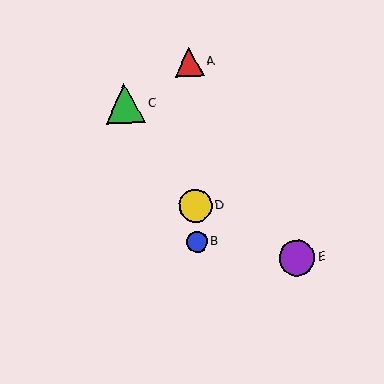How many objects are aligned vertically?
3 objects (A, B, D) are aligned vertically.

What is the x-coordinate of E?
Object E is at x≈297.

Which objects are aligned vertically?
Objects A, B, D are aligned vertically.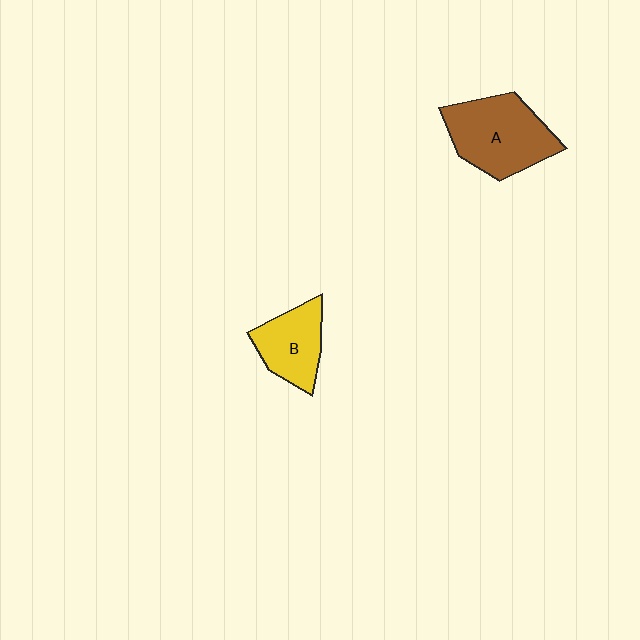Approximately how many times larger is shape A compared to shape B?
Approximately 1.5 times.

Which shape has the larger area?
Shape A (brown).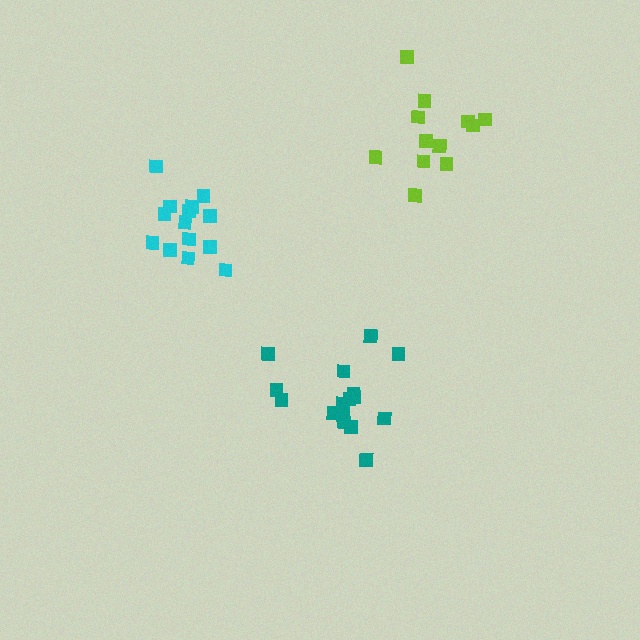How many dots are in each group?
Group 1: 16 dots, Group 2: 14 dots, Group 3: 12 dots (42 total).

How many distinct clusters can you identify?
There are 3 distinct clusters.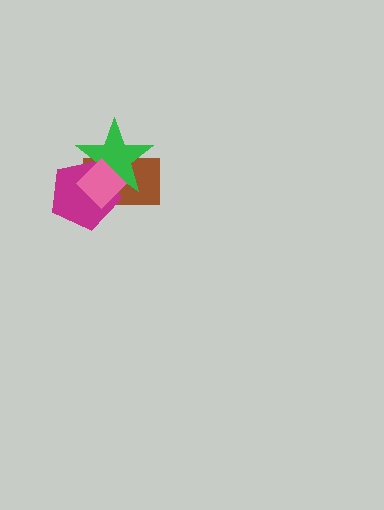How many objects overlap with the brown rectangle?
3 objects overlap with the brown rectangle.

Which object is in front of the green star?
The pink diamond is in front of the green star.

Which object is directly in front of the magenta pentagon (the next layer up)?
The green star is directly in front of the magenta pentagon.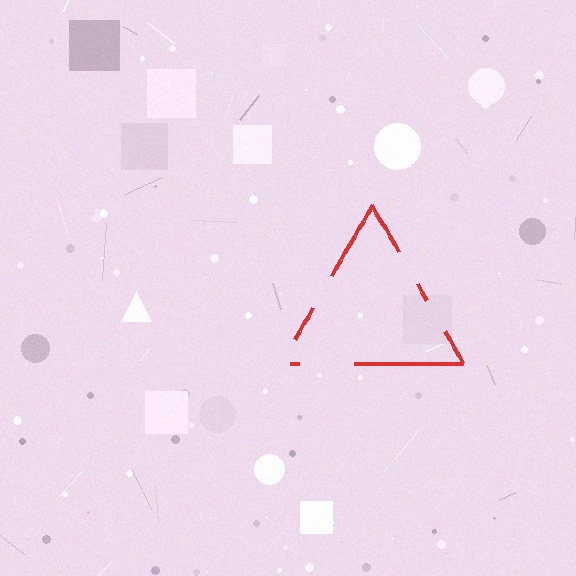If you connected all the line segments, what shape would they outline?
They would outline a triangle.